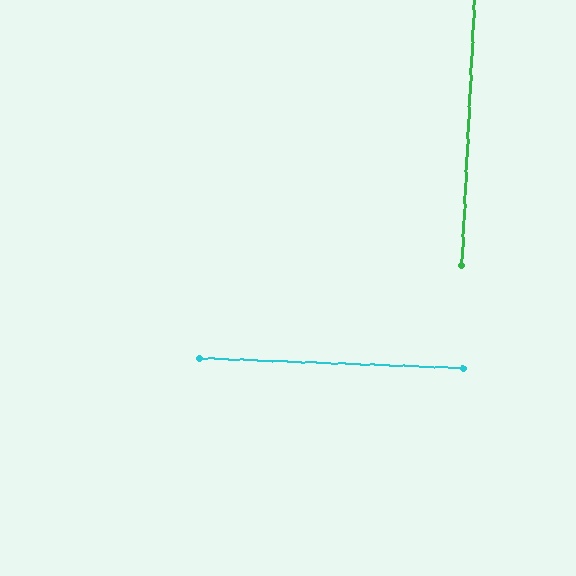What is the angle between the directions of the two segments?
Approximately 89 degrees.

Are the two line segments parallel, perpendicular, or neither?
Perpendicular — they meet at approximately 89°.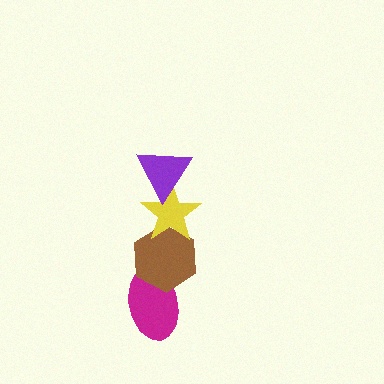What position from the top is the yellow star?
The yellow star is 2nd from the top.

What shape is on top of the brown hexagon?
The yellow star is on top of the brown hexagon.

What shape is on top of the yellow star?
The purple triangle is on top of the yellow star.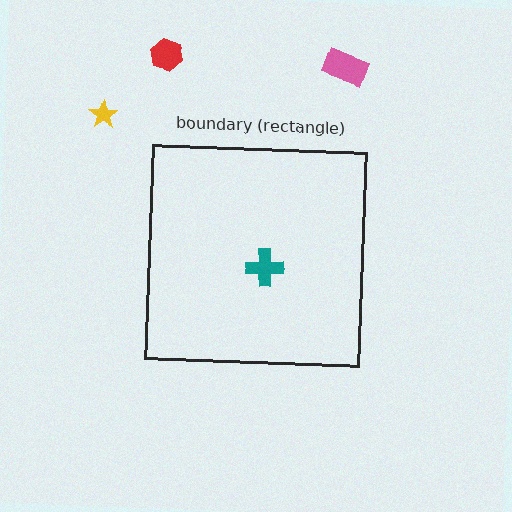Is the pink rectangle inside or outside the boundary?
Outside.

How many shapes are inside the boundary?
1 inside, 3 outside.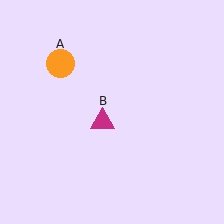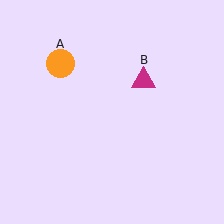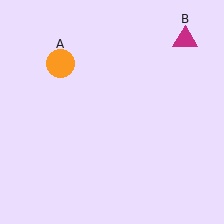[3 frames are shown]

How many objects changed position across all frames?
1 object changed position: magenta triangle (object B).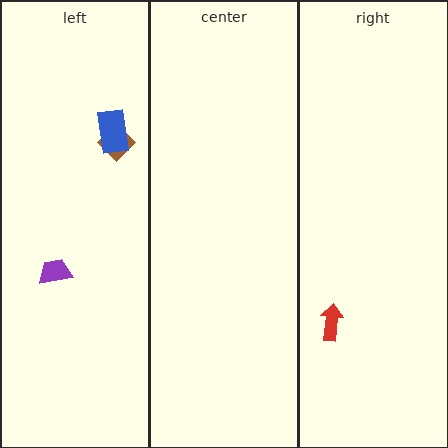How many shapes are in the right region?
1.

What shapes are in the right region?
The red arrow.